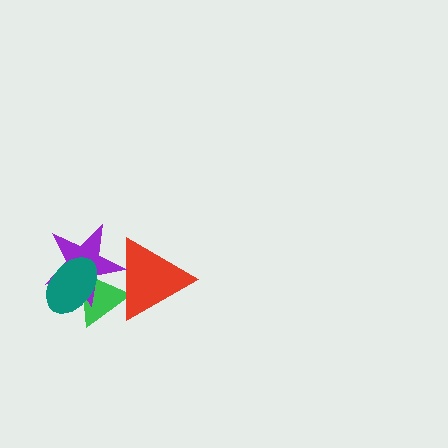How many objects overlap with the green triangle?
3 objects overlap with the green triangle.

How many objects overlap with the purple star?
3 objects overlap with the purple star.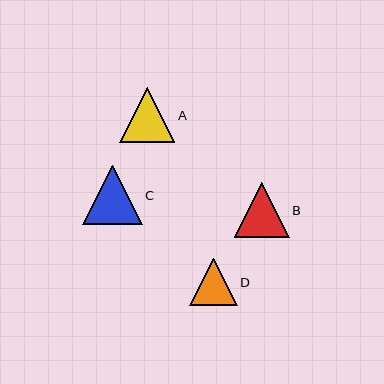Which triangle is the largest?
Triangle C is the largest with a size of approximately 59 pixels.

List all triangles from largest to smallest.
From largest to smallest: C, A, B, D.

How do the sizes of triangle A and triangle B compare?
Triangle A and triangle B are approximately the same size.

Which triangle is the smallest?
Triangle D is the smallest with a size of approximately 47 pixels.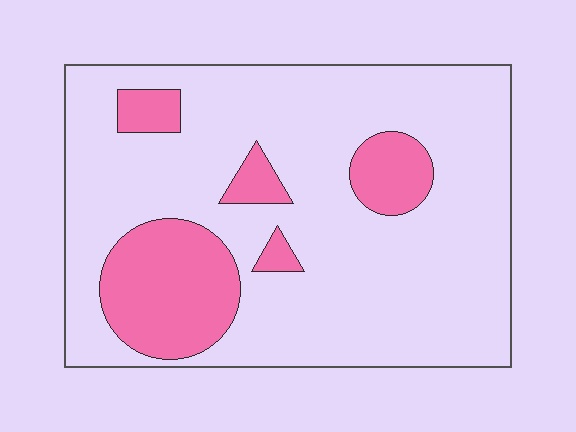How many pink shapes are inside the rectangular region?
5.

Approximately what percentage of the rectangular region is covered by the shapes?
Approximately 20%.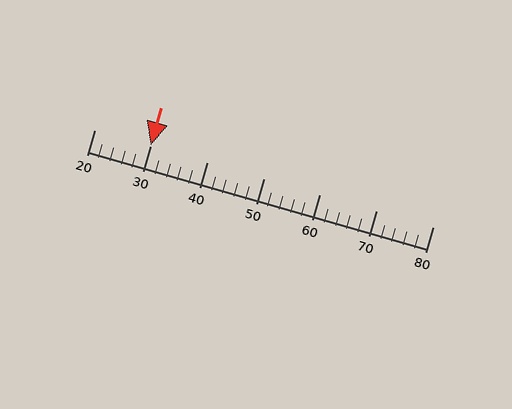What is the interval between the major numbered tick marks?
The major tick marks are spaced 10 units apart.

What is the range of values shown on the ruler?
The ruler shows values from 20 to 80.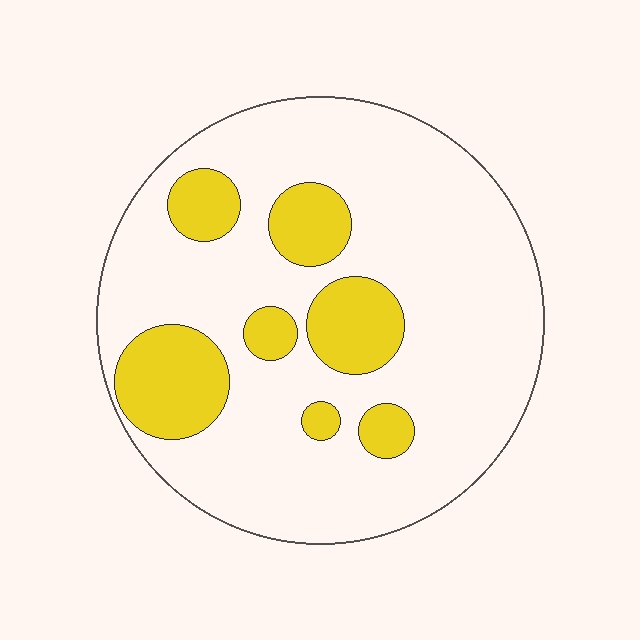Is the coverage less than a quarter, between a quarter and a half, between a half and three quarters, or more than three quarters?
Less than a quarter.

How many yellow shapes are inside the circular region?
7.